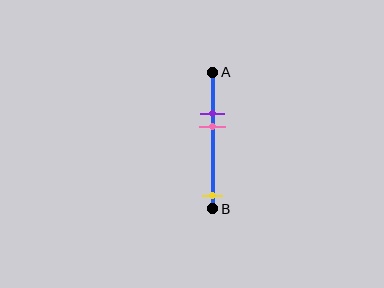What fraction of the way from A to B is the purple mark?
The purple mark is approximately 30% (0.3) of the way from A to B.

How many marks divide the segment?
There are 3 marks dividing the segment.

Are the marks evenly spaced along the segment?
No, the marks are not evenly spaced.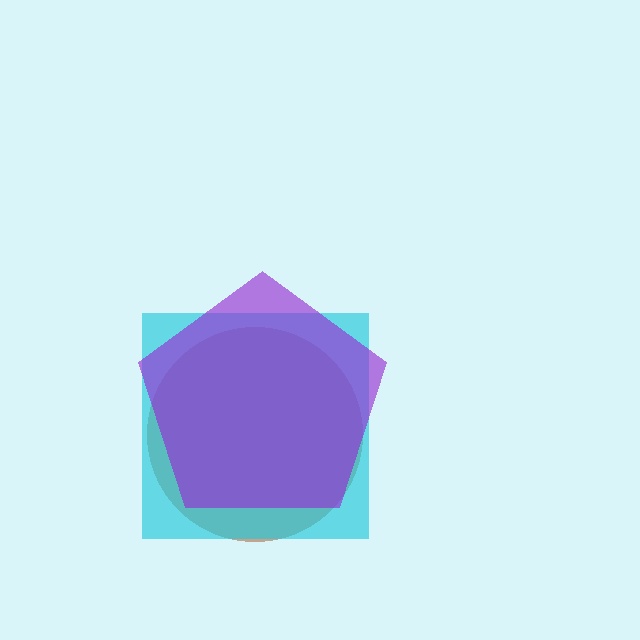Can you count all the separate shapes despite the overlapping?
Yes, there are 3 separate shapes.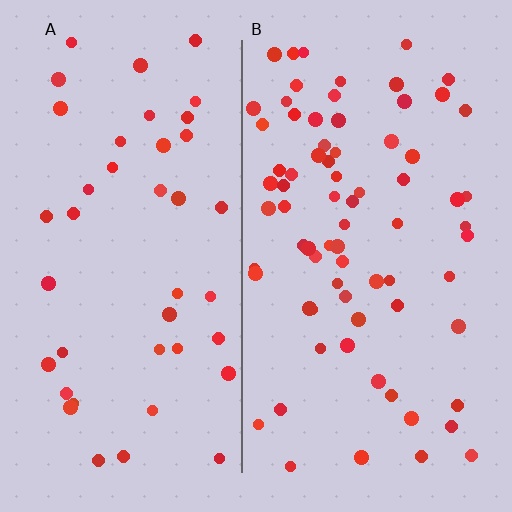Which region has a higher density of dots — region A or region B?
B (the right).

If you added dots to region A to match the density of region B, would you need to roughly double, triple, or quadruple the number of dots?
Approximately double.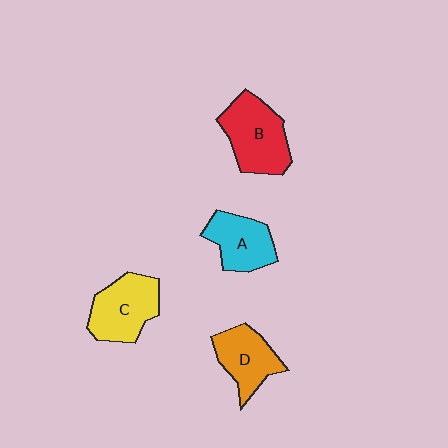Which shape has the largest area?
Shape B (red).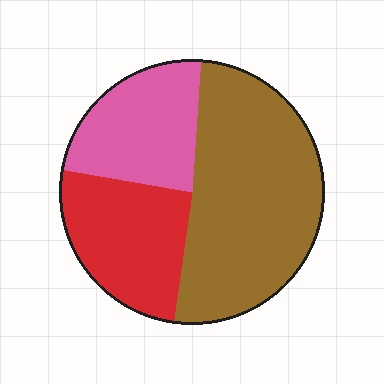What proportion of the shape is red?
Red covers around 25% of the shape.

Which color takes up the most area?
Brown, at roughly 50%.